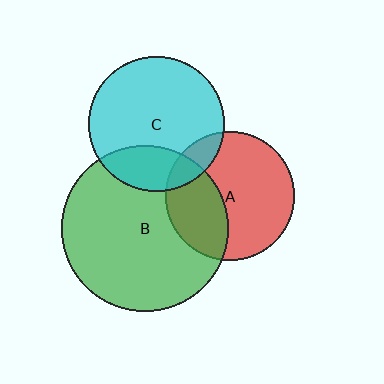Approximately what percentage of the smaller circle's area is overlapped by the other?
Approximately 10%.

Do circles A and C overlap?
Yes.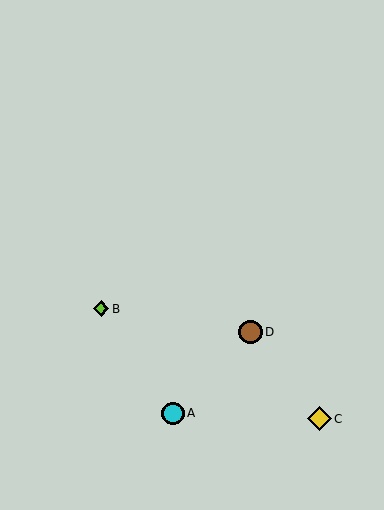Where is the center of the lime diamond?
The center of the lime diamond is at (101, 309).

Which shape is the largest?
The yellow diamond (labeled C) is the largest.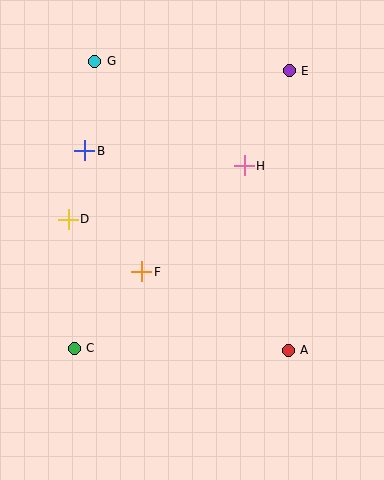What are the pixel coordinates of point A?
Point A is at (288, 350).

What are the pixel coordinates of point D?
Point D is at (68, 219).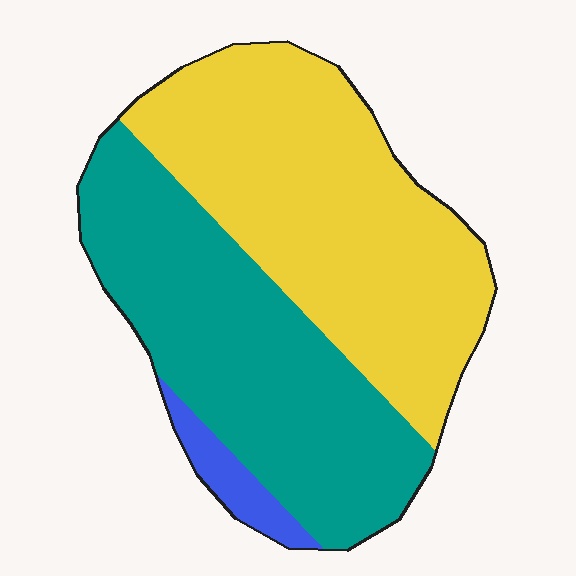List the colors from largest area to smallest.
From largest to smallest: yellow, teal, blue.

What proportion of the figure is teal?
Teal covers 45% of the figure.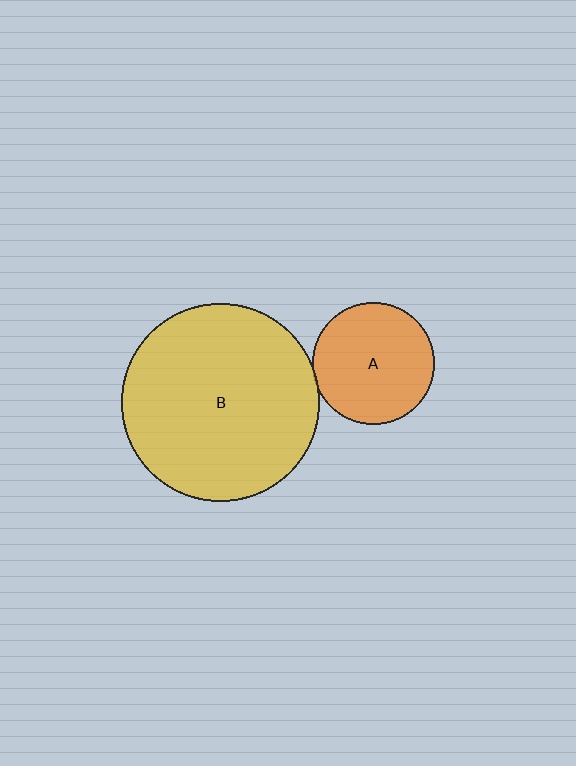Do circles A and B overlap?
Yes.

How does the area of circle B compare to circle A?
Approximately 2.6 times.